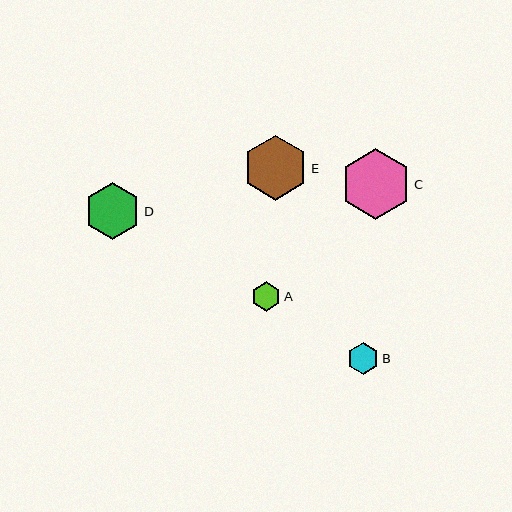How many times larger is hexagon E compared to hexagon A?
Hexagon E is approximately 2.2 times the size of hexagon A.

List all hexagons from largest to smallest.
From largest to smallest: C, E, D, B, A.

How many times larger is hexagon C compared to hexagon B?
Hexagon C is approximately 2.2 times the size of hexagon B.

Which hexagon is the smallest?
Hexagon A is the smallest with a size of approximately 29 pixels.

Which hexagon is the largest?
Hexagon C is the largest with a size of approximately 71 pixels.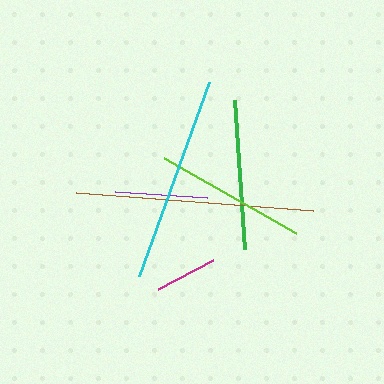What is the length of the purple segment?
The purple segment is approximately 92 pixels long.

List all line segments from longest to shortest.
From longest to shortest: brown, cyan, lime, green, purple, magenta.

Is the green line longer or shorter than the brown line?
The brown line is longer than the green line.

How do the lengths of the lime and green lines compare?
The lime and green lines are approximately the same length.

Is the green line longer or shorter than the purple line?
The green line is longer than the purple line.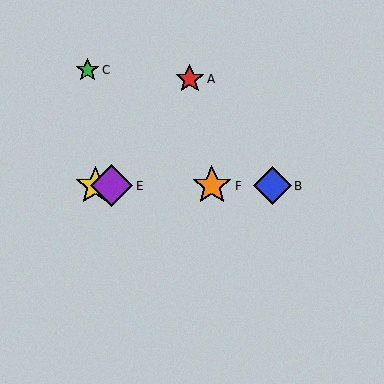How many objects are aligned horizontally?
4 objects (B, D, E, F) are aligned horizontally.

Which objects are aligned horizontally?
Objects B, D, E, F are aligned horizontally.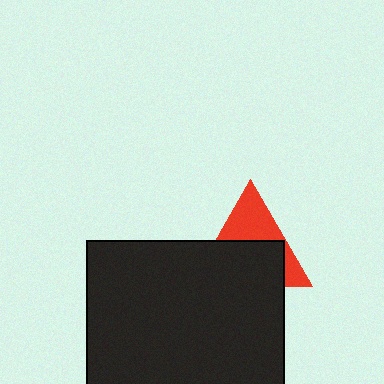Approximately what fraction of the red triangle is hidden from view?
Roughly 59% of the red triangle is hidden behind the black square.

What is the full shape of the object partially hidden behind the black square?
The partially hidden object is a red triangle.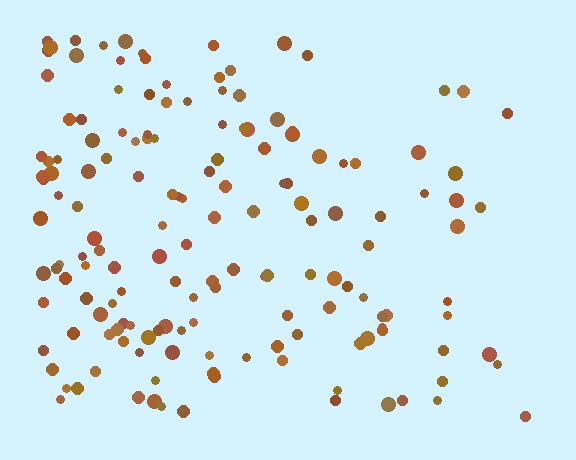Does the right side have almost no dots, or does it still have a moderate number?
Still a moderate number, just noticeably fewer than the left.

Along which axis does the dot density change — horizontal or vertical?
Horizontal.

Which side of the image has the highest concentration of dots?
The left.